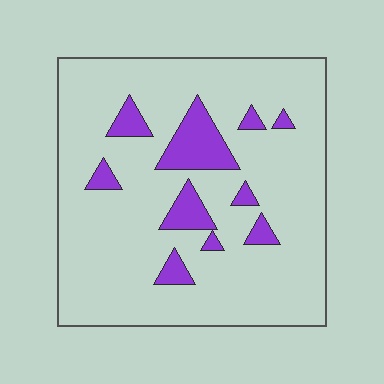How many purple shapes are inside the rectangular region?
10.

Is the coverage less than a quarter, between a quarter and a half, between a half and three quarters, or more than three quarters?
Less than a quarter.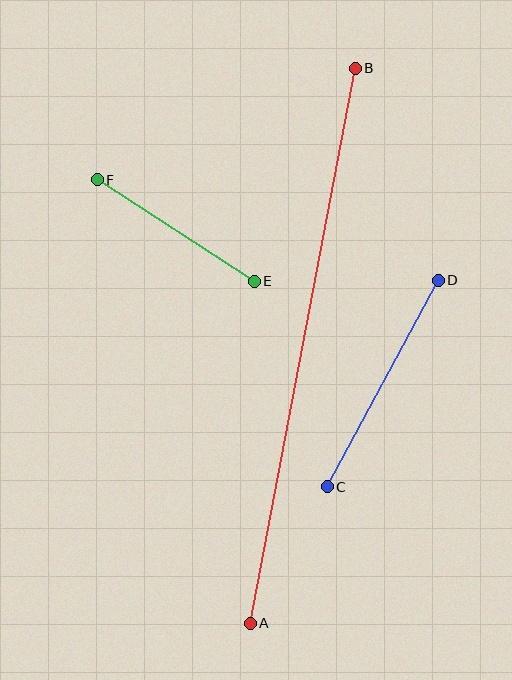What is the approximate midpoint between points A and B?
The midpoint is at approximately (303, 346) pixels.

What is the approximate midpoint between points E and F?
The midpoint is at approximately (176, 231) pixels.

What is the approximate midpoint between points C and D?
The midpoint is at approximately (383, 384) pixels.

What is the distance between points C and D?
The distance is approximately 235 pixels.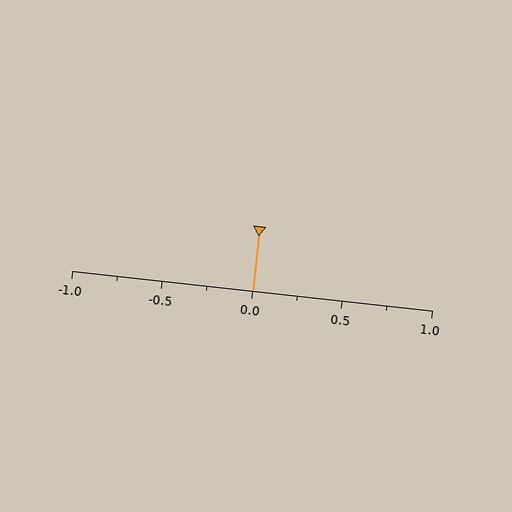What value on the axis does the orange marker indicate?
The marker indicates approximately 0.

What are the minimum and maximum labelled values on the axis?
The axis runs from -1.0 to 1.0.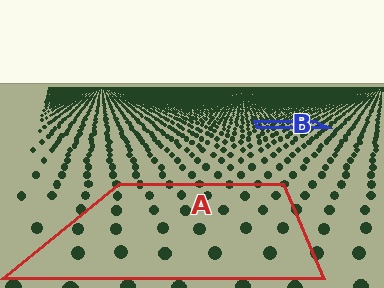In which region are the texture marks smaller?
The texture marks are smaller in region B, because it is farther away.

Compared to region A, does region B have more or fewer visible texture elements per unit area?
Region B has more texture elements per unit area — they are packed more densely because it is farther away.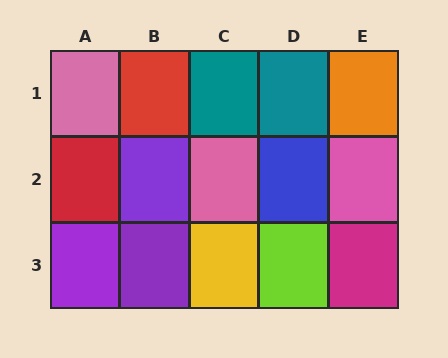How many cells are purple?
3 cells are purple.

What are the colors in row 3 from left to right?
Purple, purple, yellow, lime, magenta.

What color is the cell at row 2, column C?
Pink.